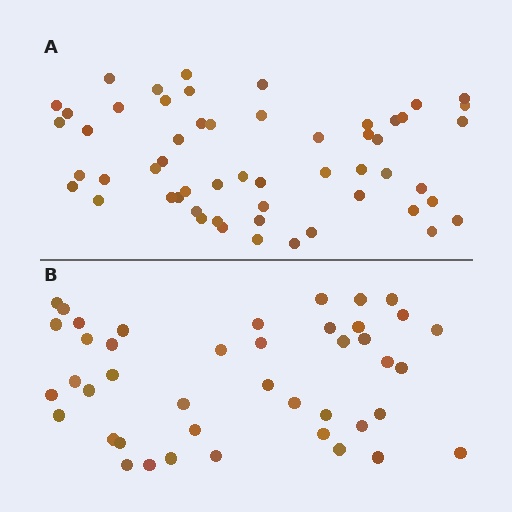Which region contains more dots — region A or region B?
Region A (the top region) has more dots.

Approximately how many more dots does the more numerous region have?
Region A has roughly 12 or so more dots than region B.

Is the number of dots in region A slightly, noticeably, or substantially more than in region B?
Region A has noticeably more, but not dramatically so. The ratio is roughly 1.3 to 1.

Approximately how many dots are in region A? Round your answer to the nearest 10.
About 60 dots. (The exact count is 55, which rounds to 60.)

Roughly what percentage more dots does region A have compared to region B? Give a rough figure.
About 30% more.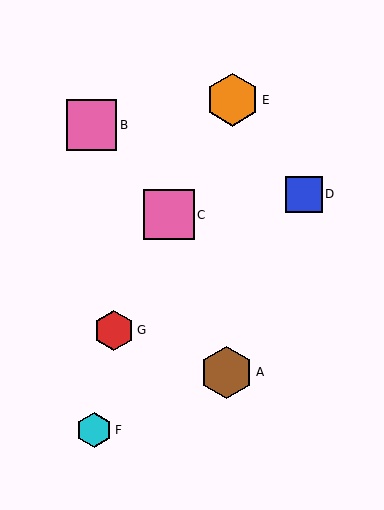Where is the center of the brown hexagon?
The center of the brown hexagon is at (226, 372).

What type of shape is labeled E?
Shape E is an orange hexagon.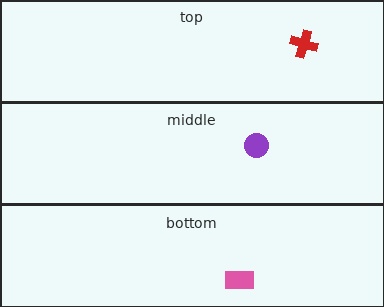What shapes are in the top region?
The red cross.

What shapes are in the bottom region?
The pink rectangle.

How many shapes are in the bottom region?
1.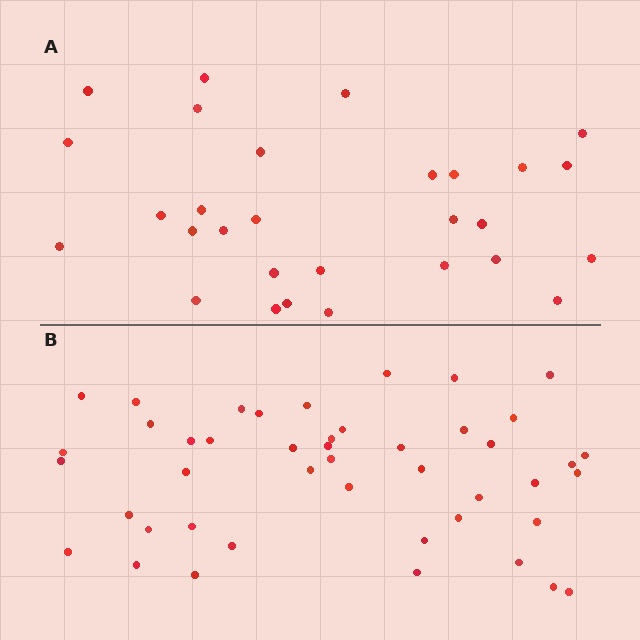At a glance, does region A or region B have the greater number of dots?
Region B (the bottom region) has more dots.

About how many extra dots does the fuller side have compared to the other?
Region B has approximately 15 more dots than region A.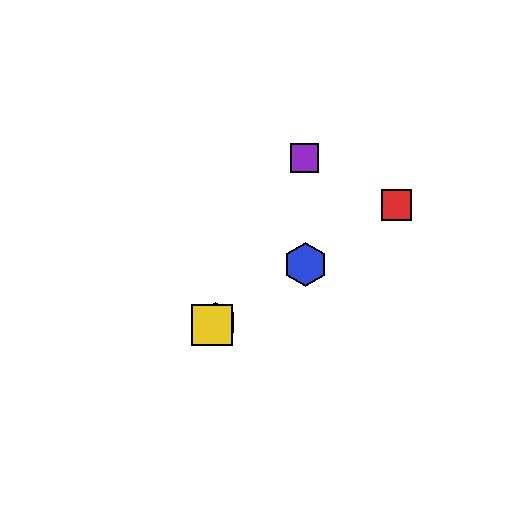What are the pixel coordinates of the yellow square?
The yellow square is at (212, 325).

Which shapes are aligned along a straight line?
The red square, the blue hexagon, the green hexagon, the yellow square are aligned along a straight line.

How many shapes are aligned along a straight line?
4 shapes (the red square, the blue hexagon, the green hexagon, the yellow square) are aligned along a straight line.